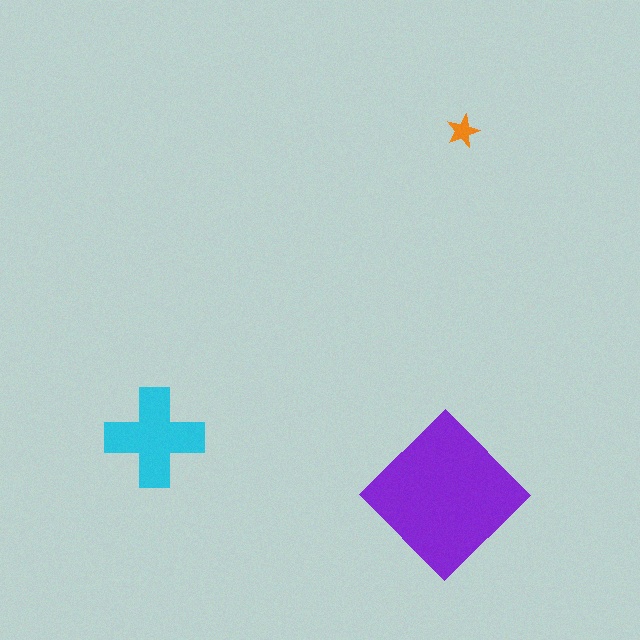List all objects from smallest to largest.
The orange star, the cyan cross, the purple diamond.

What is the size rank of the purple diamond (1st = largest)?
1st.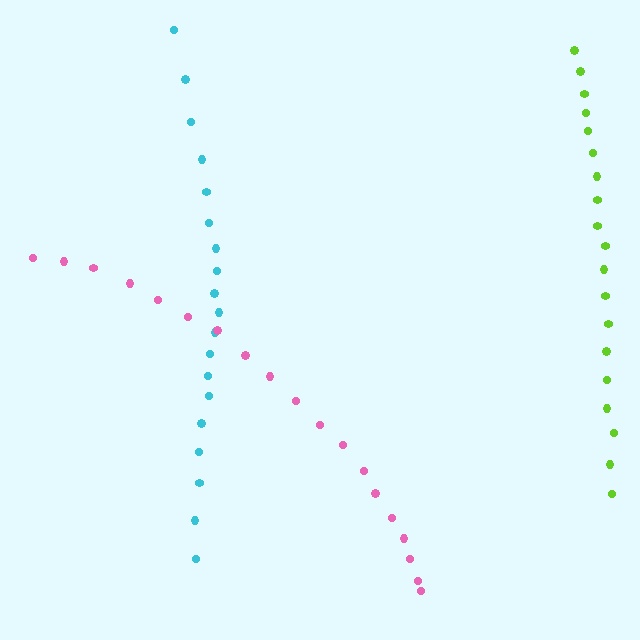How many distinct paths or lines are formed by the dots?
There are 3 distinct paths.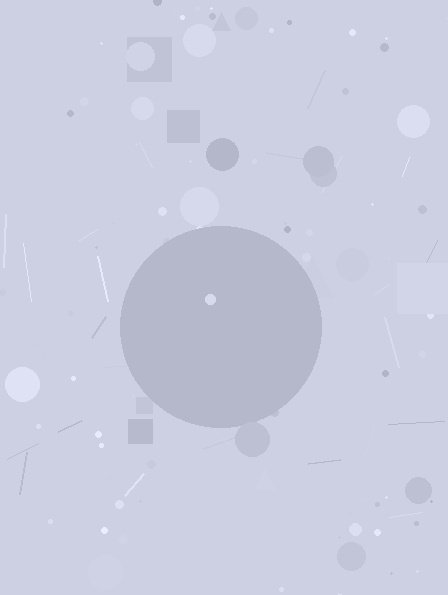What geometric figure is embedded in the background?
A circle is embedded in the background.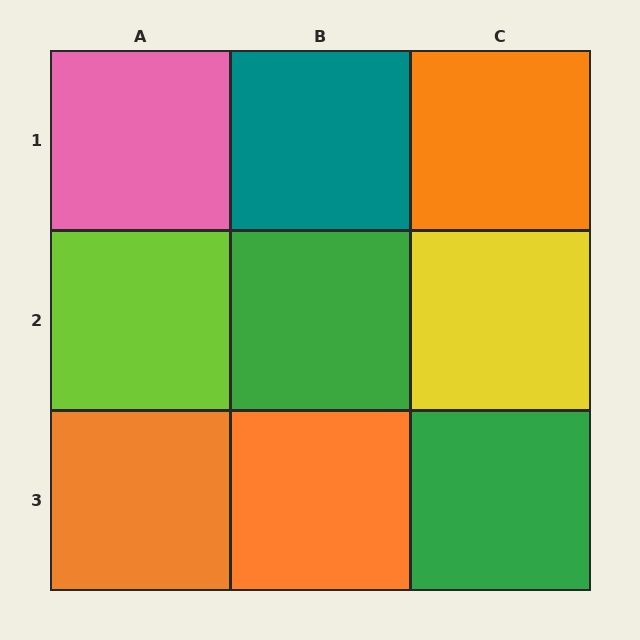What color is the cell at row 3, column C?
Green.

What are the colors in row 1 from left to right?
Pink, teal, orange.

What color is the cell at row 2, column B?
Green.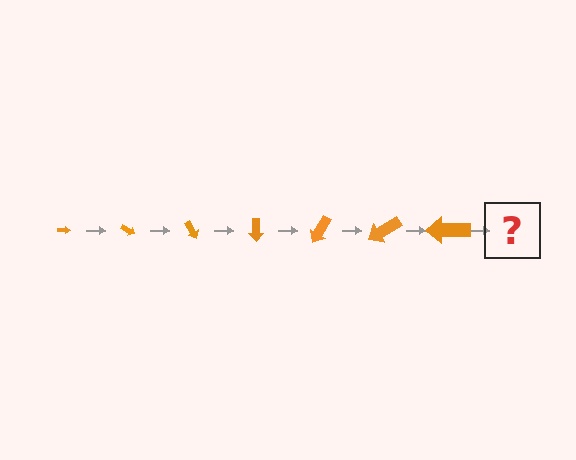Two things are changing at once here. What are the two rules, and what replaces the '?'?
The two rules are that the arrow grows larger each step and it rotates 30 degrees each step. The '?' should be an arrow, larger than the previous one and rotated 210 degrees from the start.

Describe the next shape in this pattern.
It should be an arrow, larger than the previous one and rotated 210 degrees from the start.